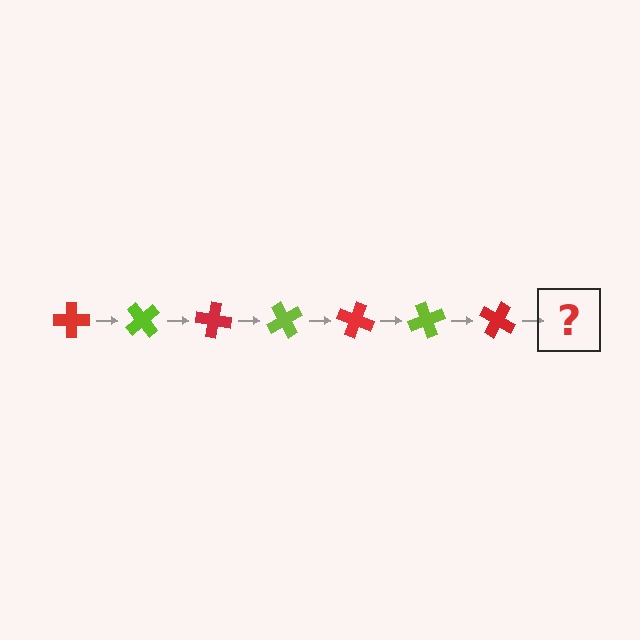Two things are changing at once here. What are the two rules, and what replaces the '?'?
The two rules are that it rotates 50 degrees each step and the color cycles through red and lime. The '?' should be a lime cross, rotated 350 degrees from the start.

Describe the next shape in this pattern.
It should be a lime cross, rotated 350 degrees from the start.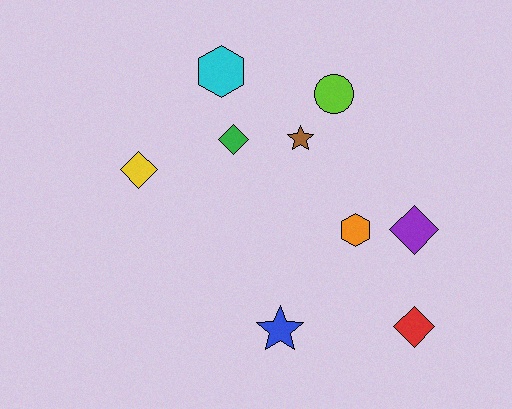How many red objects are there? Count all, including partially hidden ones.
There is 1 red object.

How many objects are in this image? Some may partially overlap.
There are 9 objects.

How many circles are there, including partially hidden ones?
There is 1 circle.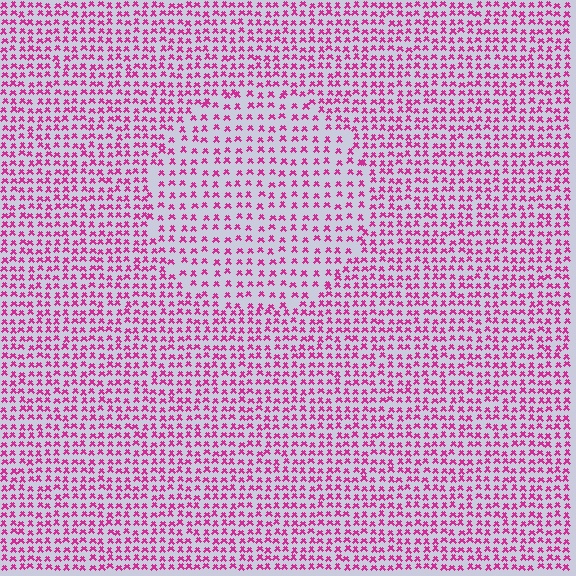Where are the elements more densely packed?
The elements are more densely packed outside the circle boundary.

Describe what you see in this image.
The image contains small magenta elements arranged at two different densities. A circle-shaped region is visible where the elements are less densely packed than the surrounding area.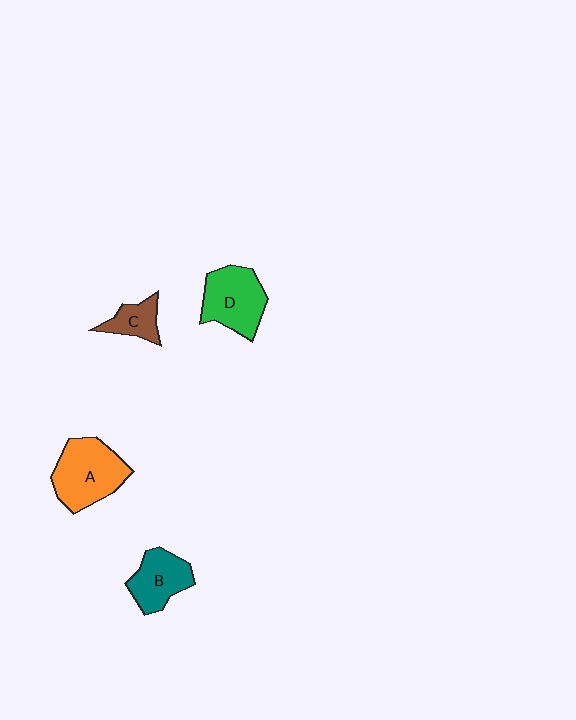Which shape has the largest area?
Shape A (orange).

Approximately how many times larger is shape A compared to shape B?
Approximately 1.4 times.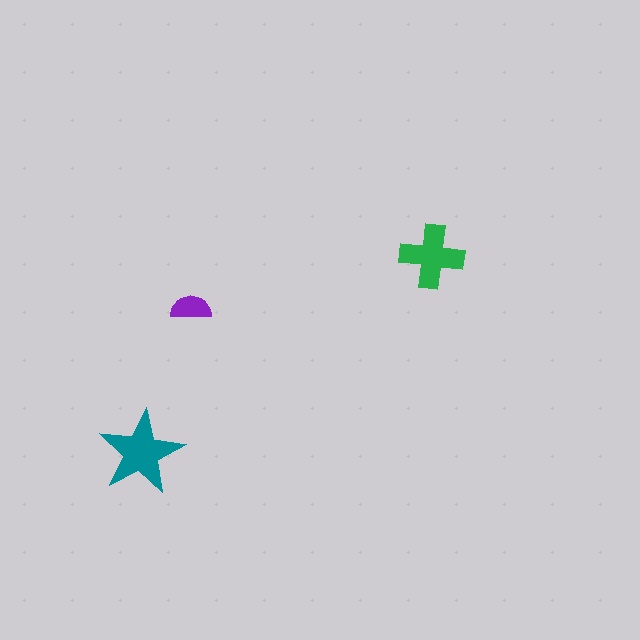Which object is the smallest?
The purple semicircle.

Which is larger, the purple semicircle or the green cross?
The green cross.